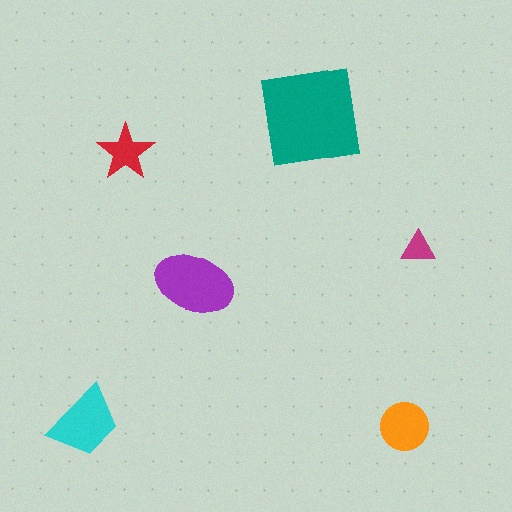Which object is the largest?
The teal square.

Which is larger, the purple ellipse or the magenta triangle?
The purple ellipse.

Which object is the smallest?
The magenta triangle.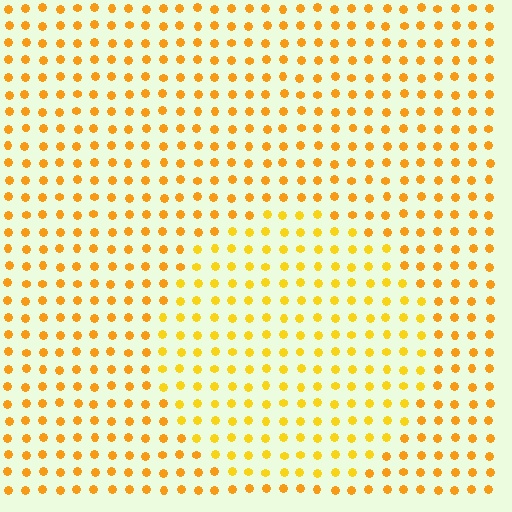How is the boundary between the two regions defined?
The boundary is defined purely by a slight shift in hue (about 16 degrees). Spacing, size, and orientation are identical on both sides.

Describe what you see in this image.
The image is filled with small orange elements in a uniform arrangement. A circle-shaped region is visible where the elements are tinted to a slightly different hue, forming a subtle color boundary.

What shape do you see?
I see a circle.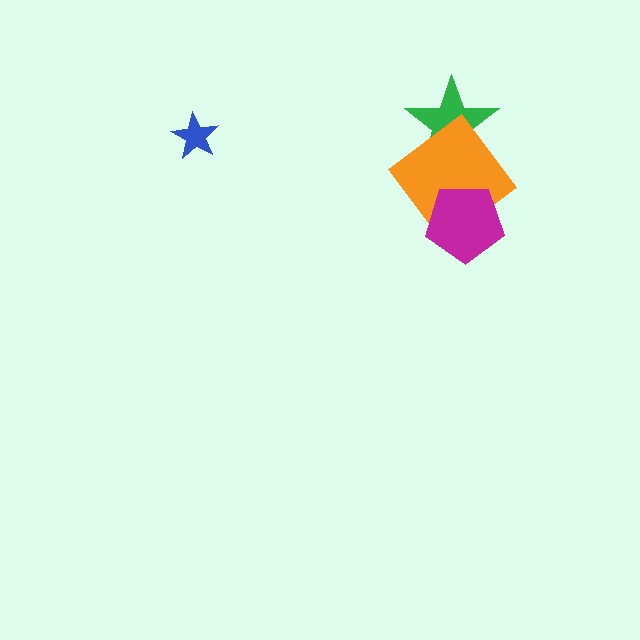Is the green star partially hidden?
Yes, it is partially covered by another shape.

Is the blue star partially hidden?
No, no other shape covers it.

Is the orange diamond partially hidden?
Yes, it is partially covered by another shape.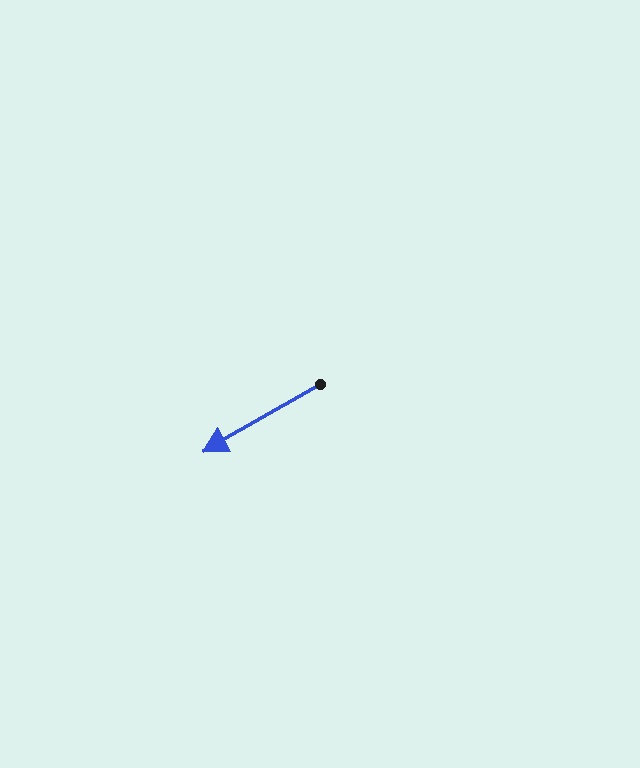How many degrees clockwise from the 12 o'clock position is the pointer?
Approximately 240 degrees.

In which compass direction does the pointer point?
Southwest.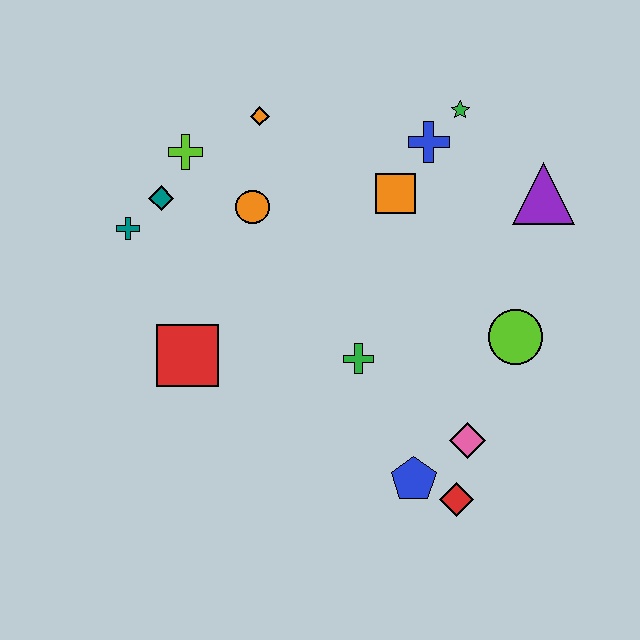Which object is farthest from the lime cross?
The red diamond is farthest from the lime cross.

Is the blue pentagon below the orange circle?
Yes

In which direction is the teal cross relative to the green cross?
The teal cross is to the left of the green cross.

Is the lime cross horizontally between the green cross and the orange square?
No